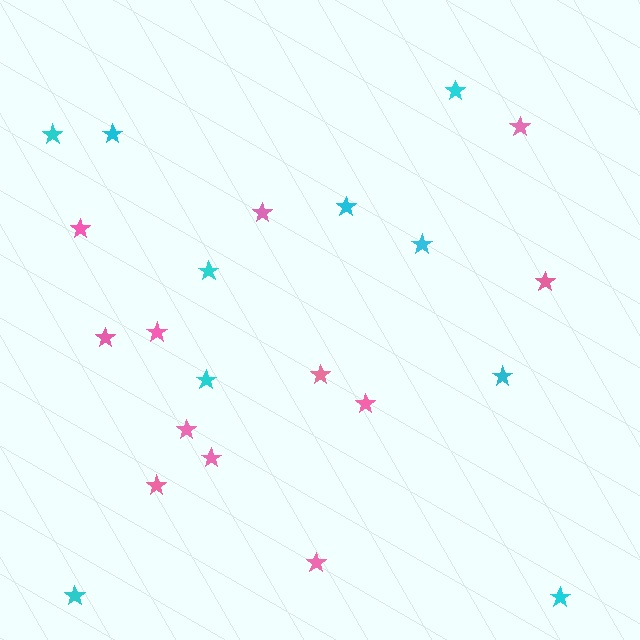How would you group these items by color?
There are 2 groups: one group of pink stars (12) and one group of cyan stars (10).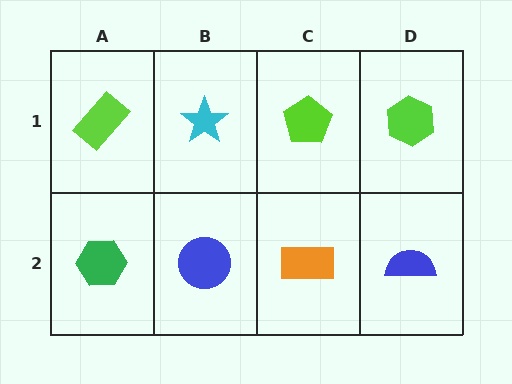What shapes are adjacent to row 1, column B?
A blue circle (row 2, column B), a lime rectangle (row 1, column A), a lime pentagon (row 1, column C).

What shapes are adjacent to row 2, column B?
A cyan star (row 1, column B), a green hexagon (row 2, column A), an orange rectangle (row 2, column C).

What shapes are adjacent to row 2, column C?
A lime pentagon (row 1, column C), a blue circle (row 2, column B), a blue semicircle (row 2, column D).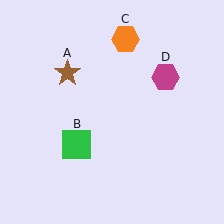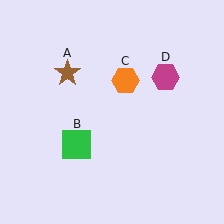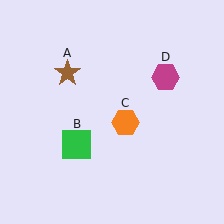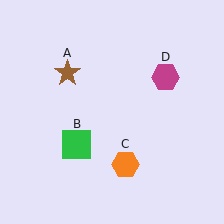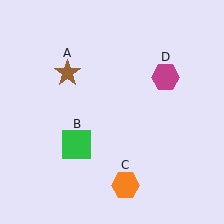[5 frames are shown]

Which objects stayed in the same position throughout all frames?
Brown star (object A) and green square (object B) and magenta hexagon (object D) remained stationary.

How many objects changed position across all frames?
1 object changed position: orange hexagon (object C).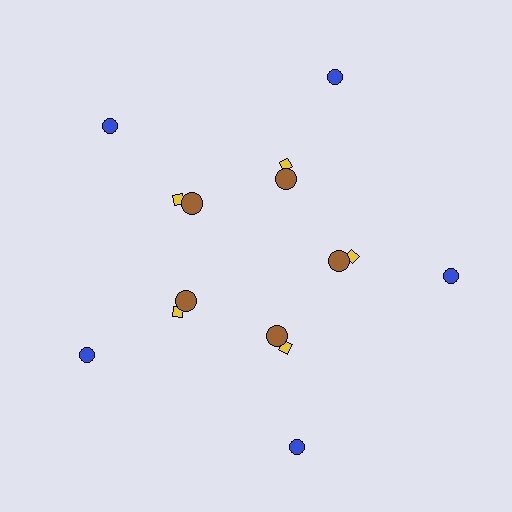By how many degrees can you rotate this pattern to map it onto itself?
The pattern maps onto itself every 72 degrees of rotation.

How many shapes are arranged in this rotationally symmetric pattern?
There are 15 shapes, arranged in 5 groups of 3.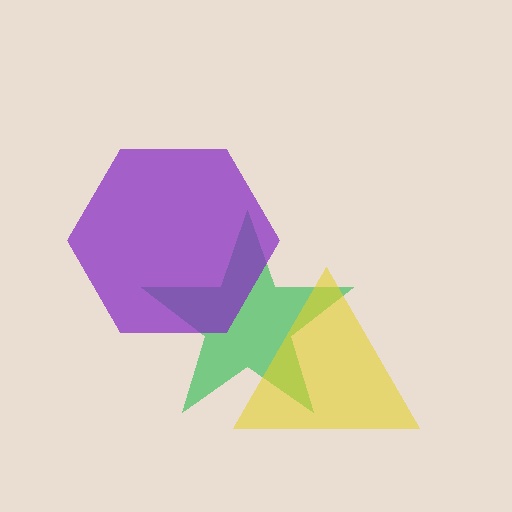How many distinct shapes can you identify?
There are 3 distinct shapes: a green star, a yellow triangle, a purple hexagon.